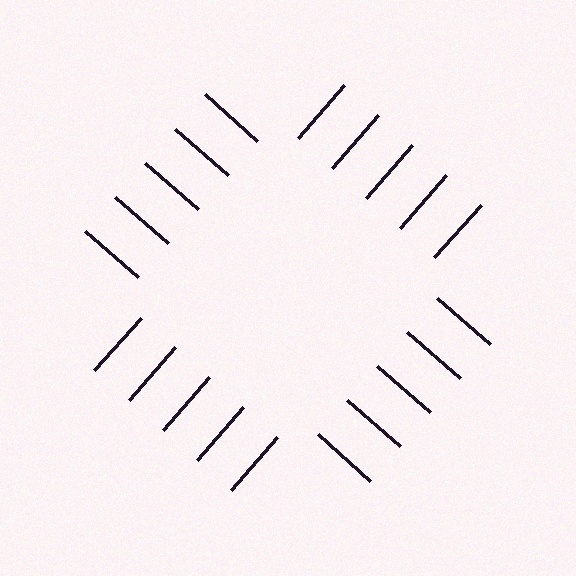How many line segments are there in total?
20 — 5 along each of the 4 edges.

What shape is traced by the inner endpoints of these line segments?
An illusory square — the line segments terminate on its edges but no continuous stroke is drawn.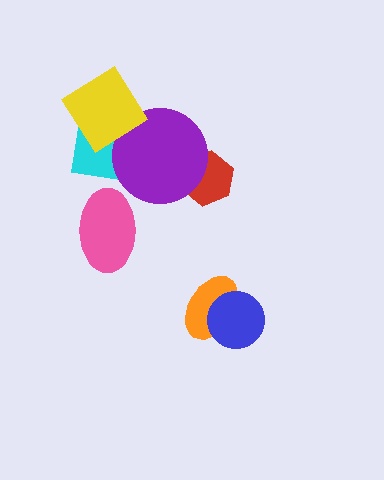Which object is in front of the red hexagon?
The purple circle is in front of the red hexagon.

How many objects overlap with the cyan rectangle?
2 objects overlap with the cyan rectangle.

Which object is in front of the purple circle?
The yellow diamond is in front of the purple circle.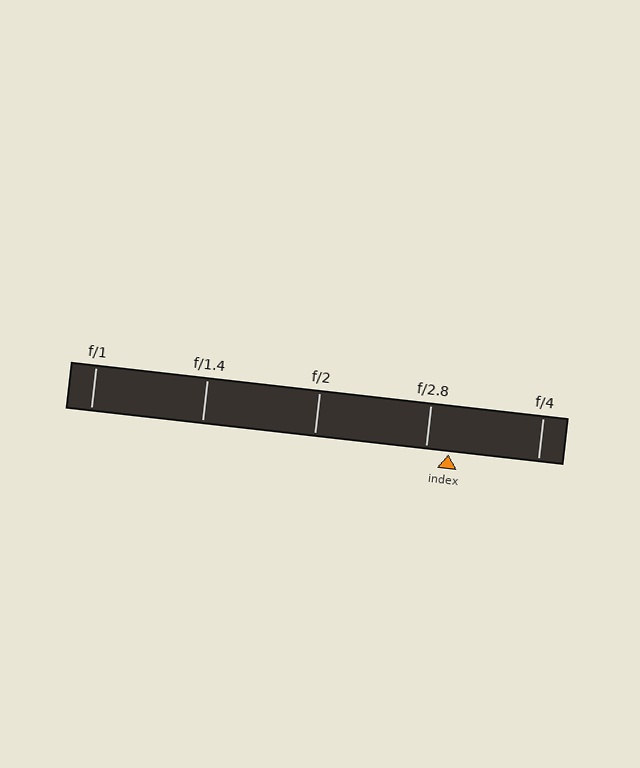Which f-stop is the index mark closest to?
The index mark is closest to f/2.8.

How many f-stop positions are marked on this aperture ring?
There are 5 f-stop positions marked.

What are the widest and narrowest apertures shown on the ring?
The widest aperture shown is f/1 and the narrowest is f/4.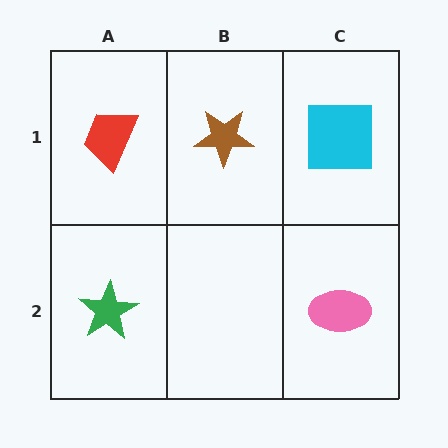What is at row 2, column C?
A pink ellipse.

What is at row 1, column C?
A cyan square.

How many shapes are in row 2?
2 shapes.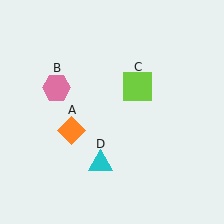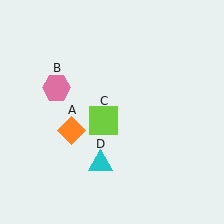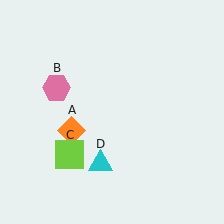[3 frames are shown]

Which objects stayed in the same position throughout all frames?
Orange diamond (object A) and pink hexagon (object B) and cyan triangle (object D) remained stationary.